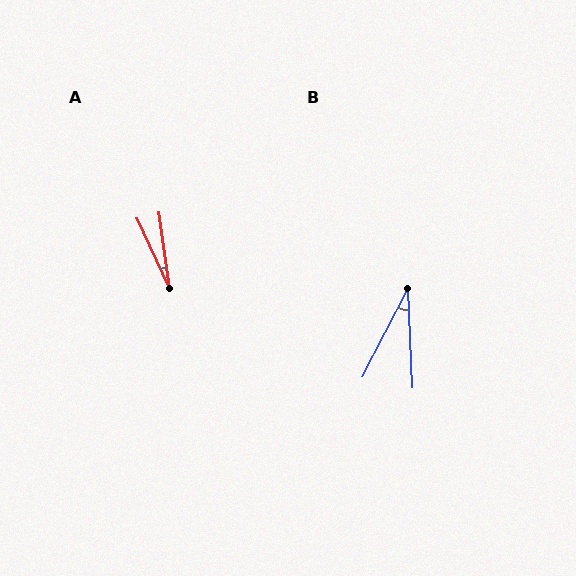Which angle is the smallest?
A, at approximately 17 degrees.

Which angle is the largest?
B, at approximately 30 degrees.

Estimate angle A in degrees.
Approximately 17 degrees.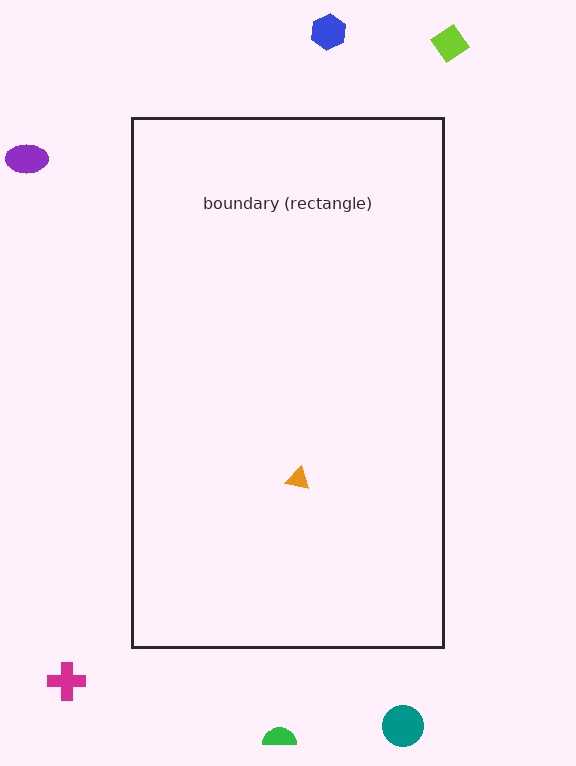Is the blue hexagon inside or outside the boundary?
Outside.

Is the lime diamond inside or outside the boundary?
Outside.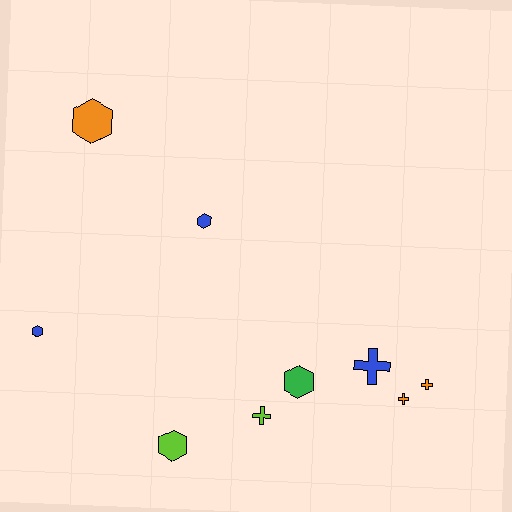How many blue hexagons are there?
There are 2 blue hexagons.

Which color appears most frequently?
Blue, with 3 objects.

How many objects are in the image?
There are 9 objects.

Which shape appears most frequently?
Hexagon, with 5 objects.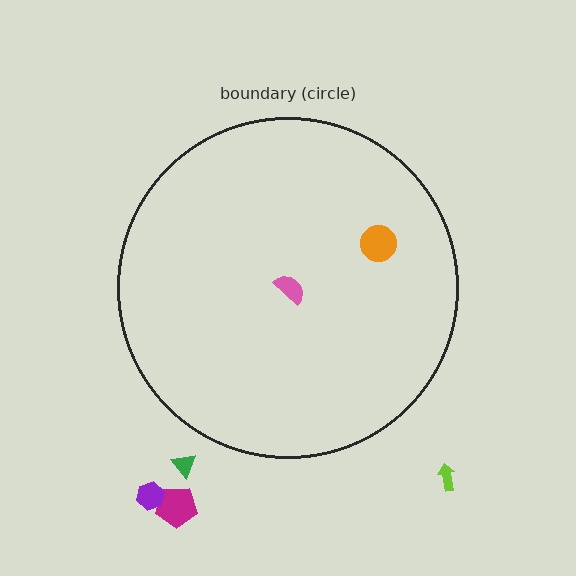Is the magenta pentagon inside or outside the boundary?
Outside.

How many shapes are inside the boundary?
2 inside, 4 outside.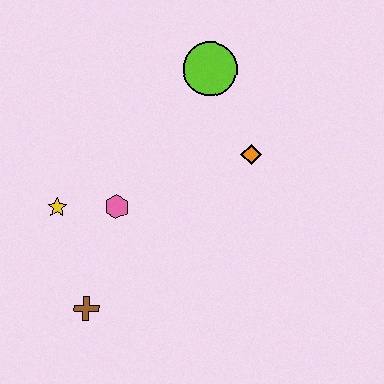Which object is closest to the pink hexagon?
The yellow star is closest to the pink hexagon.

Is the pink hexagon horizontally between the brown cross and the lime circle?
Yes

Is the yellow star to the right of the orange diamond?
No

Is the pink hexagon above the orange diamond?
No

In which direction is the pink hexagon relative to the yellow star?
The pink hexagon is to the right of the yellow star.